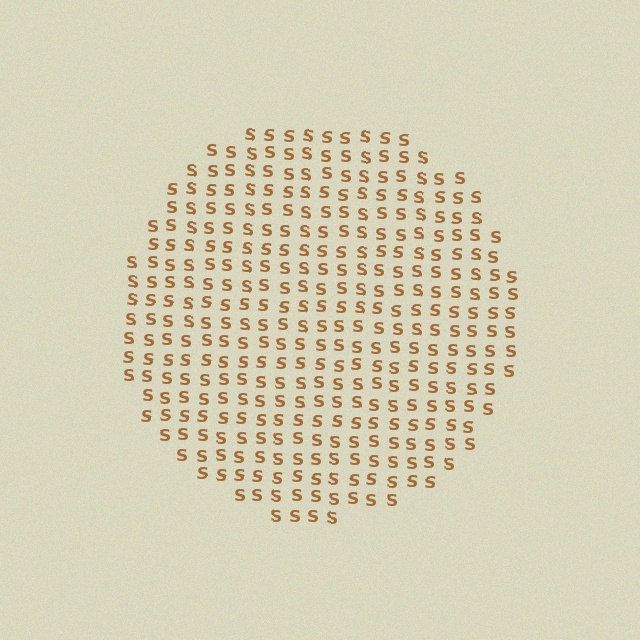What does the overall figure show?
The overall figure shows a circle.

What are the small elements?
The small elements are letter S's.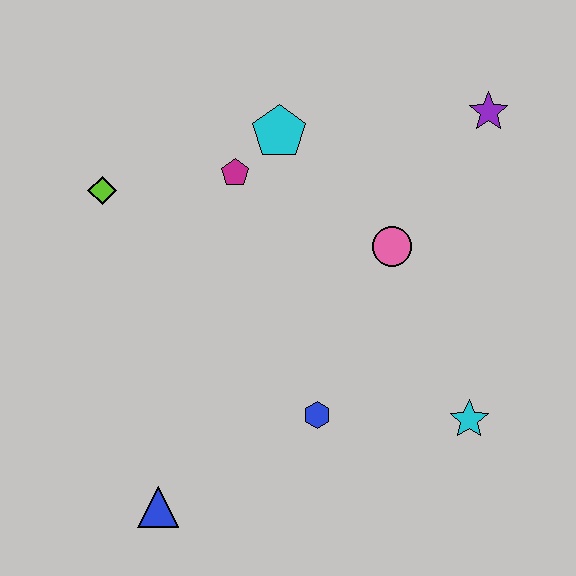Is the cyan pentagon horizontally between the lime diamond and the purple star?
Yes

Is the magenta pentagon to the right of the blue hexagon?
No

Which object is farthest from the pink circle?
The blue triangle is farthest from the pink circle.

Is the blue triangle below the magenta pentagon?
Yes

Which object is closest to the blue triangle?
The blue hexagon is closest to the blue triangle.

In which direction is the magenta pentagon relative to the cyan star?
The magenta pentagon is above the cyan star.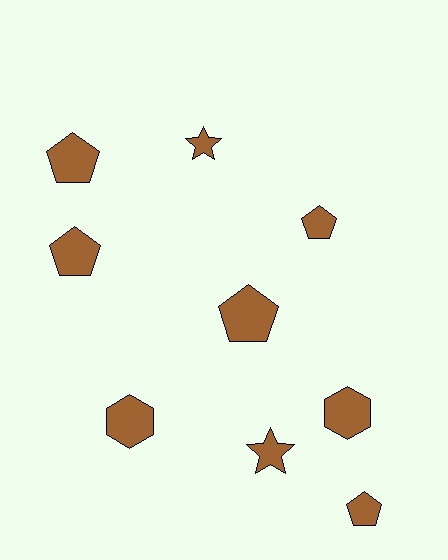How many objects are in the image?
There are 9 objects.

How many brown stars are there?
There are 2 brown stars.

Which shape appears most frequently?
Pentagon, with 5 objects.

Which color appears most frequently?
Brown, with 9 objects.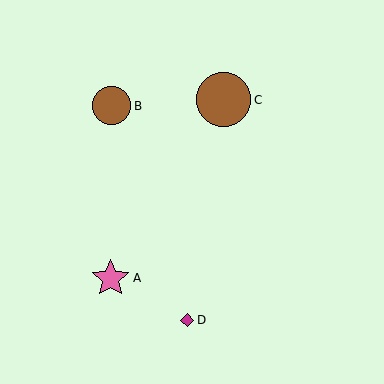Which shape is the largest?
The brown circle (labeled C) is the largest.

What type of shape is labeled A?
Shape A is a pink star.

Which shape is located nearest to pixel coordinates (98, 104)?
The brown circle (labeled B) at (112, 106) is nearest to that location.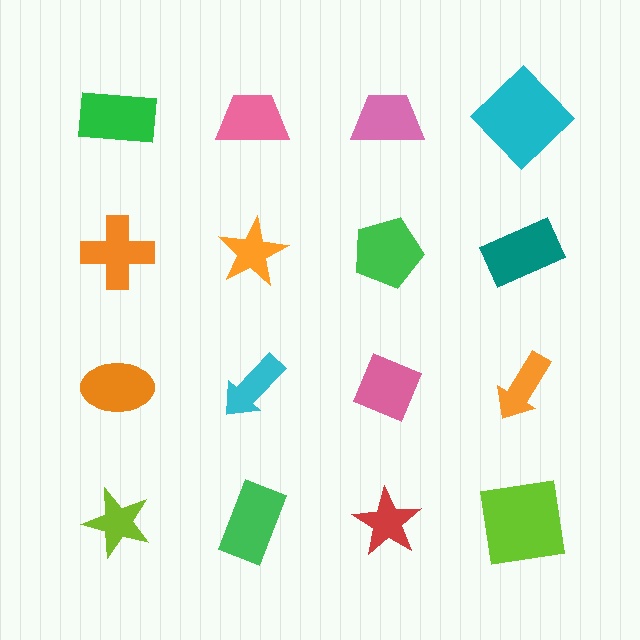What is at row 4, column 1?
A lime star.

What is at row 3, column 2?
A cyan arrow.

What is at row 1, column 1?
A green rectangle.